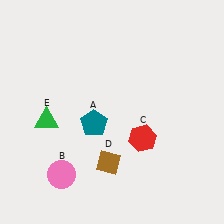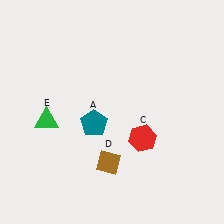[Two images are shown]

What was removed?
The pink circle (B) was removed in Image 2.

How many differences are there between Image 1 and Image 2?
There is 1 difference between the two images.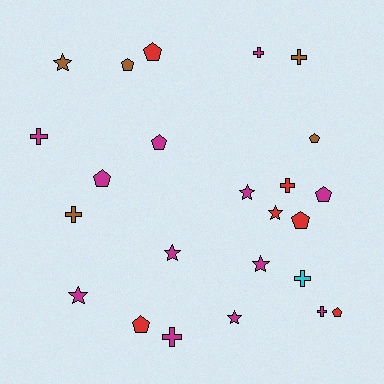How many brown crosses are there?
There are 2 brown crosses.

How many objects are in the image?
There are 24 objects.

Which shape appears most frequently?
Pentagon, with 9 objects.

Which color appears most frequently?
Magenta, with 12 objects.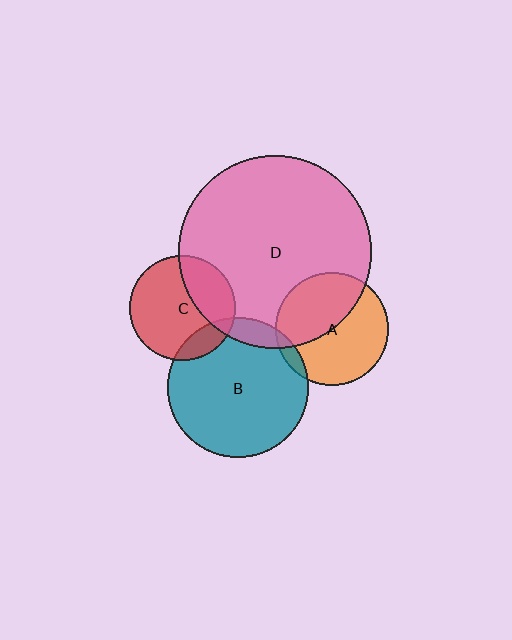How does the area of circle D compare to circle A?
Approximately 2.9 times.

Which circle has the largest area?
Circle D (pink).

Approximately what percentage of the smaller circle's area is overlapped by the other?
Approximately 15%.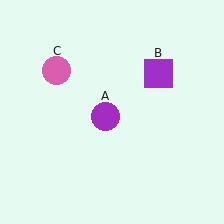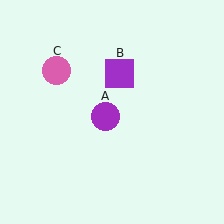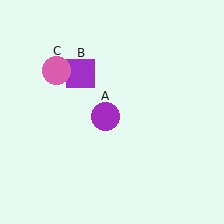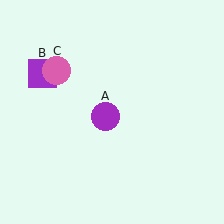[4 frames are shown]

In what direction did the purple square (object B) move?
The purple square (object B) moved left.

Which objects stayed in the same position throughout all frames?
Purple circle (object A) and pink circle (object C) remained stationary.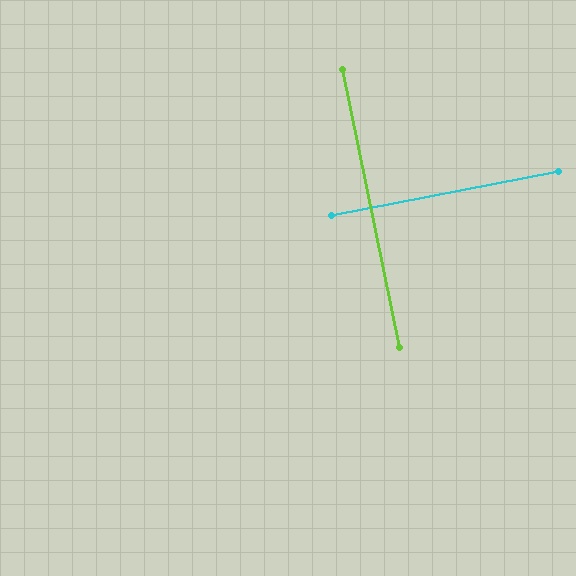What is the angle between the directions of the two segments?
Approximately 89 degrees.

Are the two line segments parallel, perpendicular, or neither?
Perpendicular — they meet at approximately 89°.